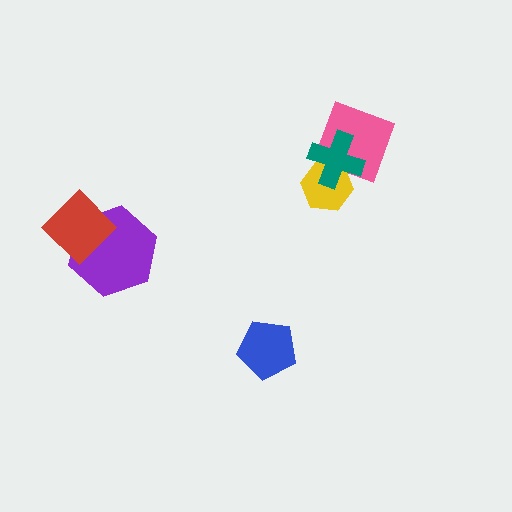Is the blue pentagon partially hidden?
No, no other shape covers it.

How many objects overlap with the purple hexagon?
1 object overlaps with the purple hexagon.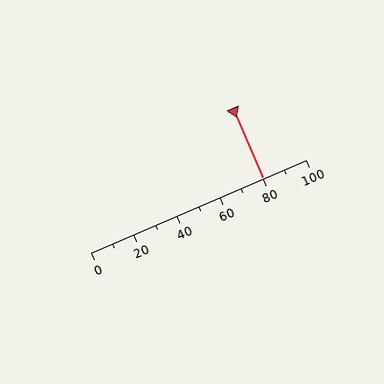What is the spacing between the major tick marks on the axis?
The major ticks are spaced 20 apart.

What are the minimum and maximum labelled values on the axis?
The axis runs from 0 to 100.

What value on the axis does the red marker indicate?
The marker indicates approximately 80.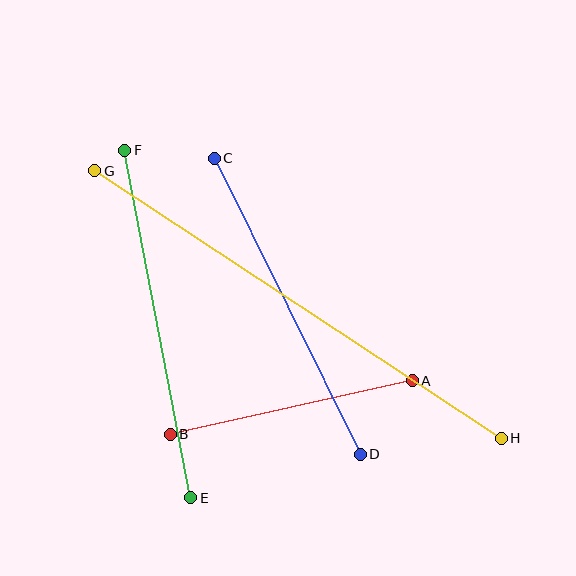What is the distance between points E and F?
The distance is approximately 354 pixels.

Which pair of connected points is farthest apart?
Points G and H are farthest apart.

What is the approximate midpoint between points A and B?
The midpoint is at approximately (291, 407) pixels.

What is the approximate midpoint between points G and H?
The midpoint is at approximately (298, 305) pixels.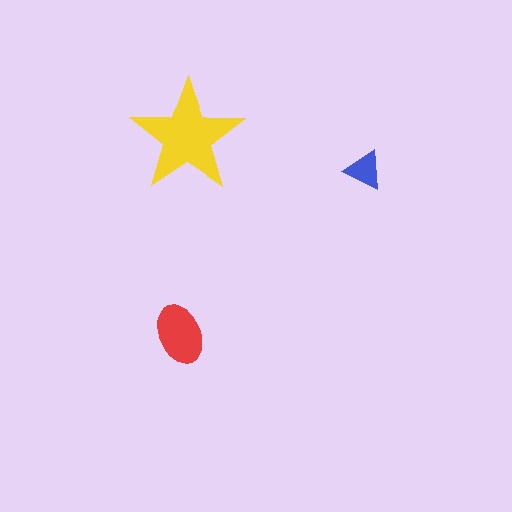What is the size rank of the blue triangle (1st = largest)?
3rd.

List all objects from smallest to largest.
The blue triangle, the red ellipse, the yellow star.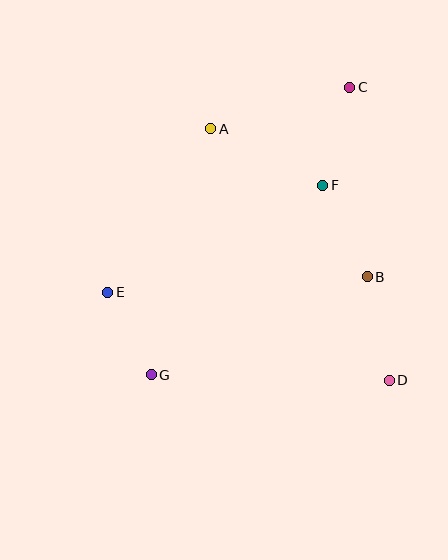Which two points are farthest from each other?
Points C and G are farthest from each other.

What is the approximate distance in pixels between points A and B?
The distance between A and B is approximately 216 pixels.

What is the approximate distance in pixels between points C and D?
The distance between C and D is approximately 295 pixels.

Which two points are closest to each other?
Points E and G are closest to each other.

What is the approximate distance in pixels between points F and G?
The distance between F and G is approximately 256 pixels.